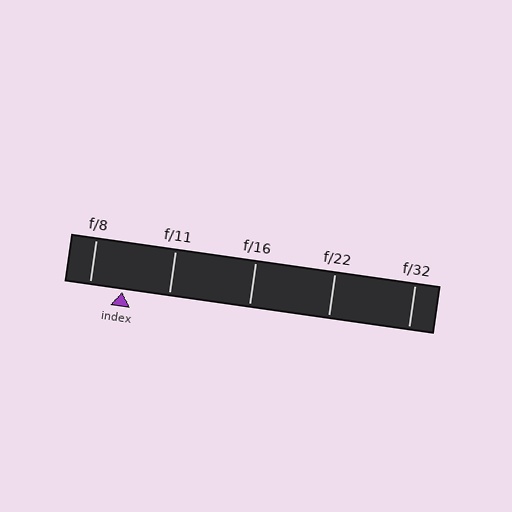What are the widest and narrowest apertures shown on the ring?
The widest aperture shown is f/8 and the narrowest is f/32.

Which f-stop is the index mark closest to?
The index mark is closest to f/8.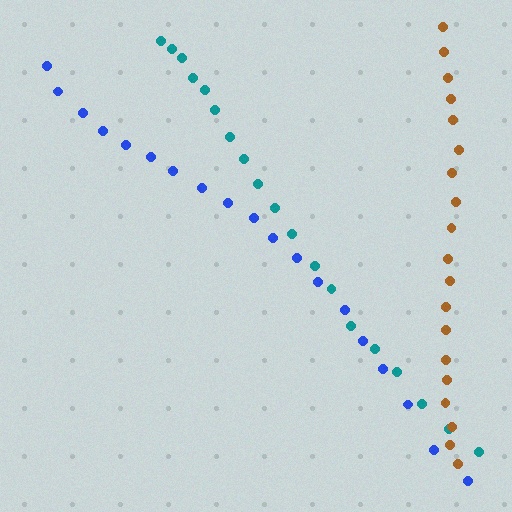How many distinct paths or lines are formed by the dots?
There are 3 distinct paths.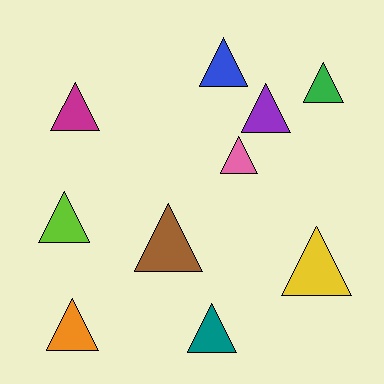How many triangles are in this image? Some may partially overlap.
There are 10 triangles.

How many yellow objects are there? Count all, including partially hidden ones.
There is 1 yellow object.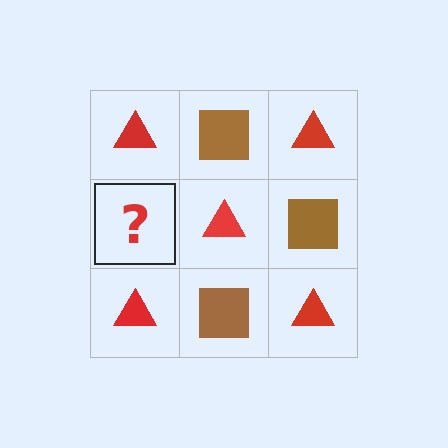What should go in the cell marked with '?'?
The missing cell should contain a brown square.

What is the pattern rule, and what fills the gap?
The rule is that it alternates red triangle and brown square in a checkerboard pattern. The gap should be filled with a brown square.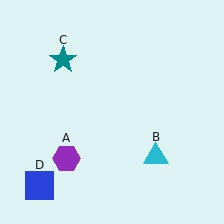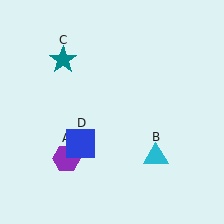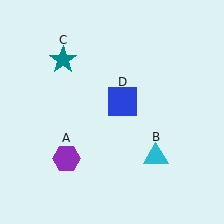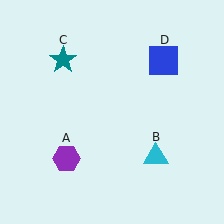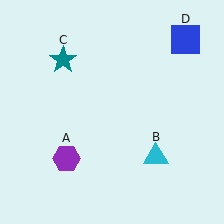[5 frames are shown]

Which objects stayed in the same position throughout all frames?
Purple hexagon (object A) and cyan triangle (object B) and teal star (object C) remained stationary.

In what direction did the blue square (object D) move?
The blue square (object D) moved up and to the right.